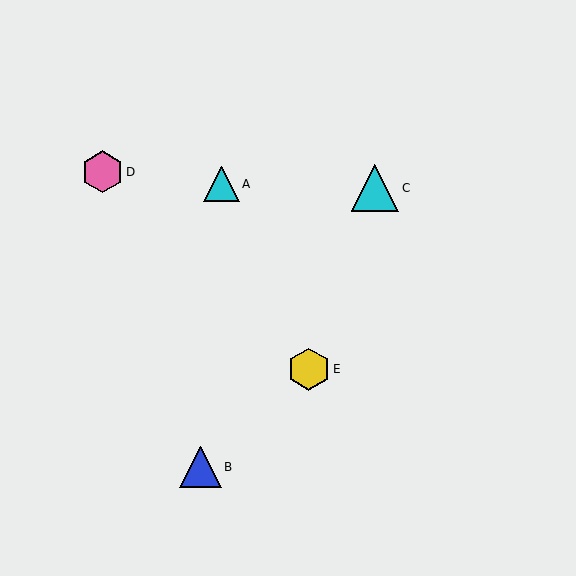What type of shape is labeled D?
Shape D is a pink hexagon.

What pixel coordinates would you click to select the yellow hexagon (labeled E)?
Click at (309, 369) to select the yellow hexagon E.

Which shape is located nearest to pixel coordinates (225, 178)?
The cyan triangle (labeled A) at (221, 184) is nearest to that location.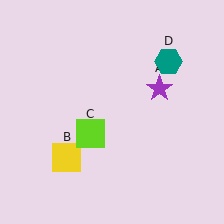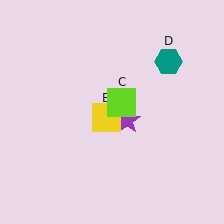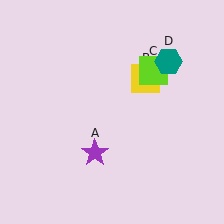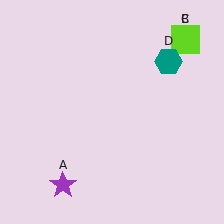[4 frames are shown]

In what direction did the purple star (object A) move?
The purple star (object A) moved down and to the left.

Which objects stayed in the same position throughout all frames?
Teal hexagon (object D) remained stationary.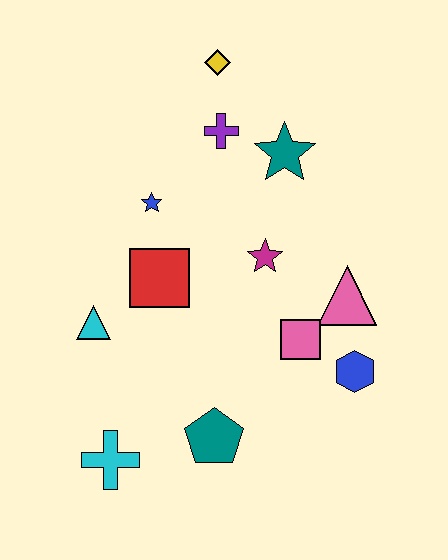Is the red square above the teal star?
No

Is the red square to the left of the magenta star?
Yes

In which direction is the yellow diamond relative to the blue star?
The yellow diamond is above the blue star.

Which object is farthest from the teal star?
The cyan cross is farthest from the teal star.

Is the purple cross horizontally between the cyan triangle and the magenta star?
Yes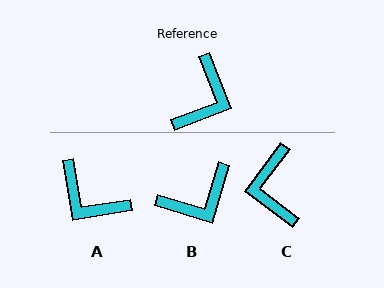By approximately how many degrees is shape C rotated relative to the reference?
Approximately 148 degrees clockwise.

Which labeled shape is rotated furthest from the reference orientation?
C, about 148 degrees away.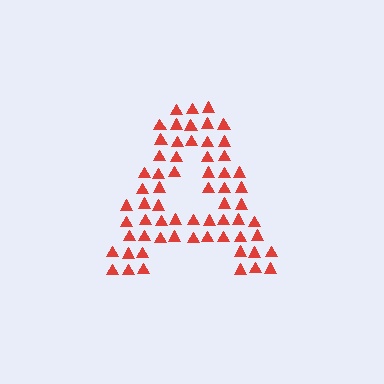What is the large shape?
The large shape is the letter A.